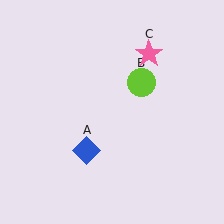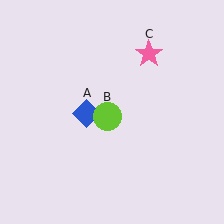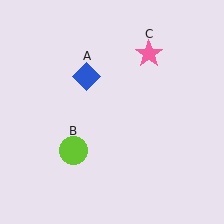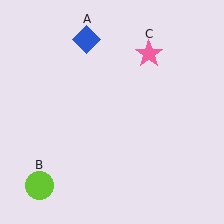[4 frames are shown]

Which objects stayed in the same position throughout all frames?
Pink star (object C) remained stationary.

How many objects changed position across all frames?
2 objects changed position: blue diamond (object A), lime circle (object B).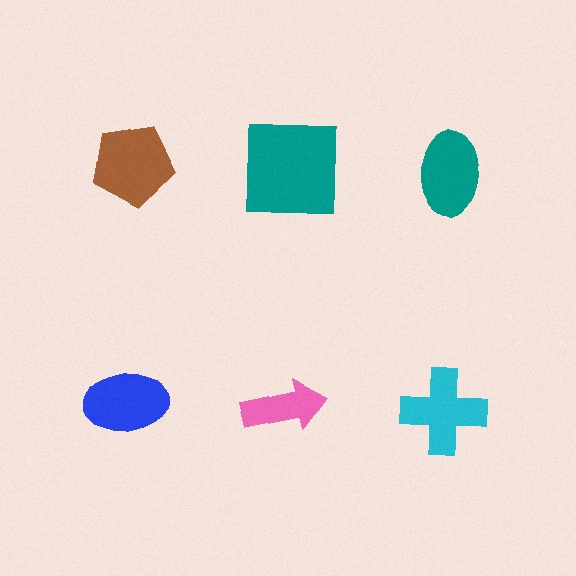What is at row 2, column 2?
A pink arrow.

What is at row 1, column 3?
A teal ellipse.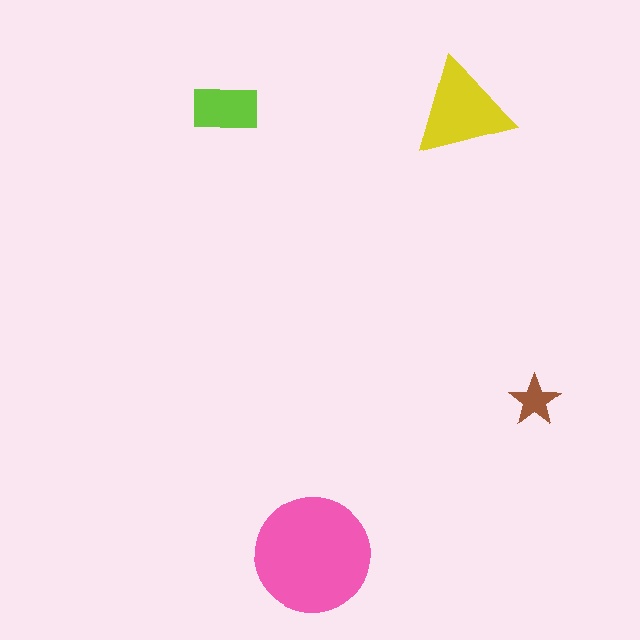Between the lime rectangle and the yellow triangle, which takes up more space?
The yellow triangle.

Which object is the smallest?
The brown star.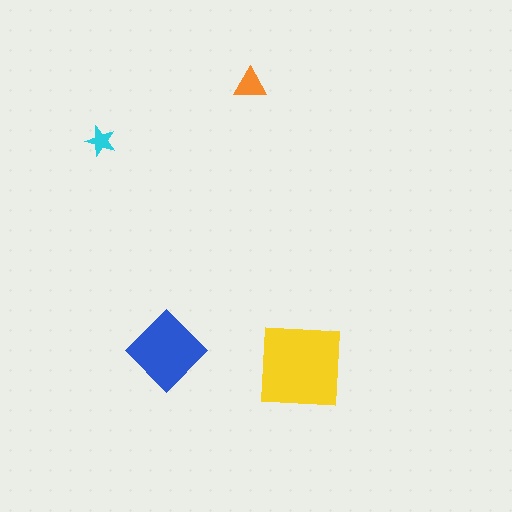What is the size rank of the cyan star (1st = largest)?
4th.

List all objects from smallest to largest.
The cyan star, the orange triangle, the blue diamond, the yellow square.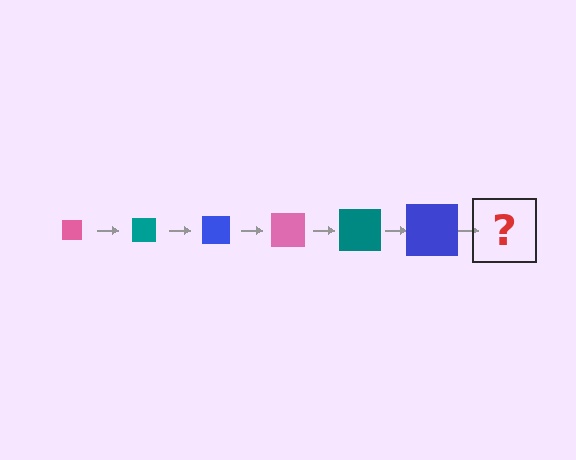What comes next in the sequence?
The next element should be a pink square, larger than the previous one.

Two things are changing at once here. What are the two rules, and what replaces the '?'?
The two rules are that the square grows larger each step and the color cycles through pink, teal, and blue. The '?' should be a pink square, larger than the previous one.